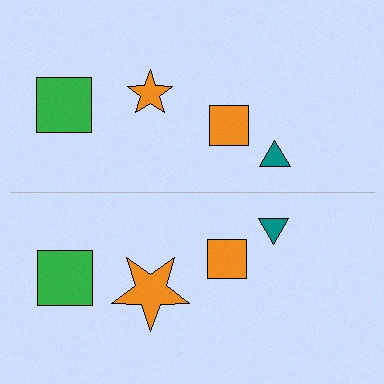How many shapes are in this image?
There are 8 shapes in this image.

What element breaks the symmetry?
The orange star on the bottom side has a different size than its mirror counterpart.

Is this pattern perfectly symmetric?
No, the pattern is not perfectly symmetric. The orange star on the bottom side has a different size than its mirror counterpart.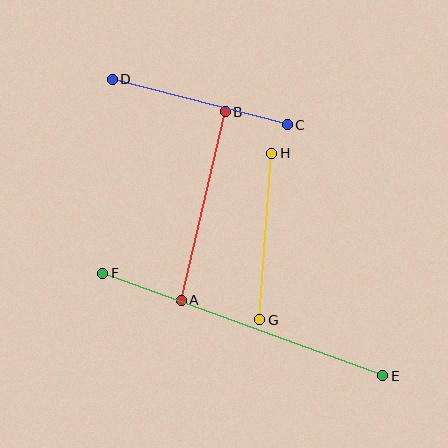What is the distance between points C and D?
The distance is approximately 181 pixels.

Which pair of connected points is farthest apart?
Points E and F are farthest apart.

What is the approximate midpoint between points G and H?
The midpoint is at approximately (266, 237) pixels.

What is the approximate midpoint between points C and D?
The midpoint is at approximately (200, 102) pixels.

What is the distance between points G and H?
The distance is approximately 167 pixels.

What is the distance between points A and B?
The distance is approximately 194 pixels.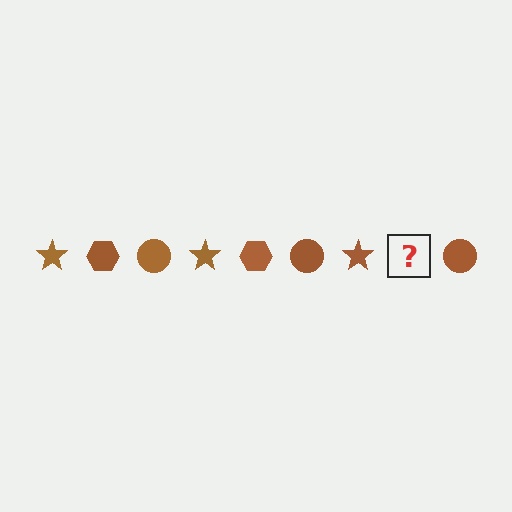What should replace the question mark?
The question mark should be replaced with a brown hexagon.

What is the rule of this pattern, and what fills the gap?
The rule is that the pattern cycles through star, hexagon, circle shapes in brown. The gap should be filled with a brown hexagon.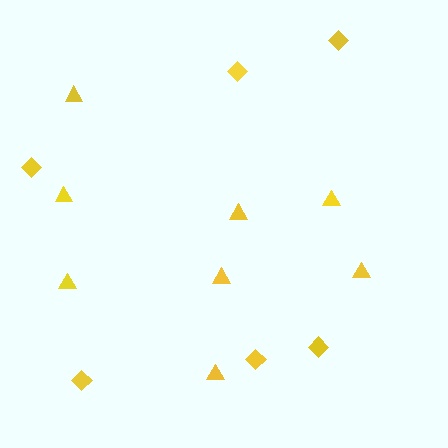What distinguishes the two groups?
There are 2 groups: one group of triangles (8) and one group of diamonds (6).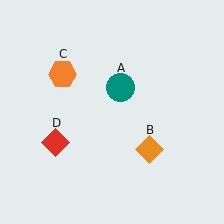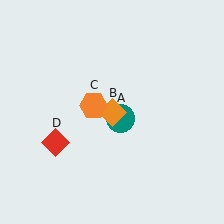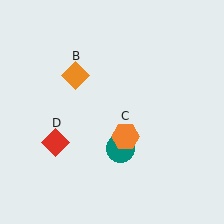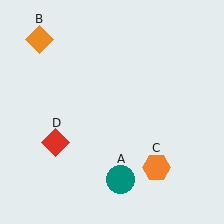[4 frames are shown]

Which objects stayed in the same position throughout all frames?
Red diamond (object D) remained stationary.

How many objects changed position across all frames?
3 objects changed position: teal circle (object A), orange diamond (object B), orange hexagon (object C).